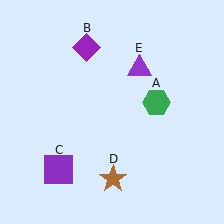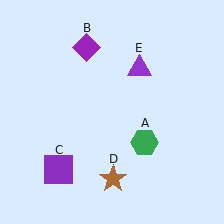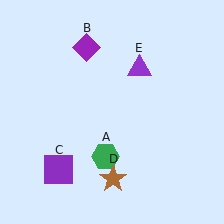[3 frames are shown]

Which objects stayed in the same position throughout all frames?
Purple diamond (object B) and purple square (object C) and brown star (object D) and purple triangle (object E) remained stationary.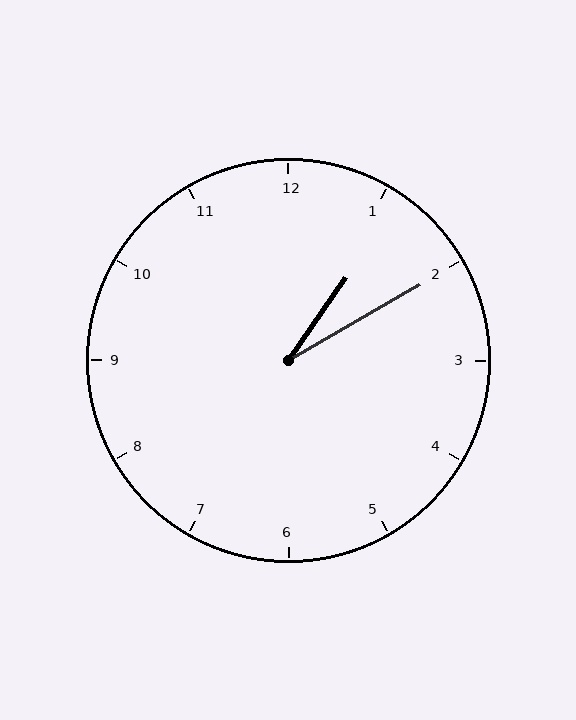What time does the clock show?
1:10.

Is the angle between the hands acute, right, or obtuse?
It is acute.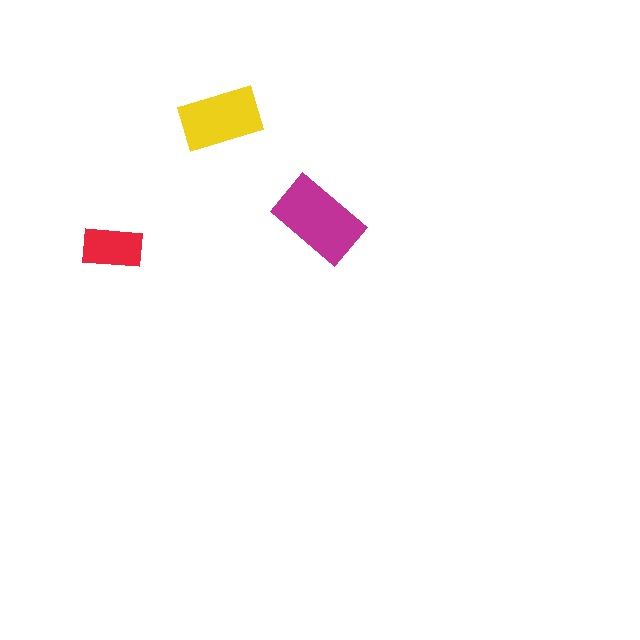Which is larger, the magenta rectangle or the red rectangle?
The magenta one.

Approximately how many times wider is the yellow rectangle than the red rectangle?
About 1.5 times wider.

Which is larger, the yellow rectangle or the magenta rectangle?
The magenta one.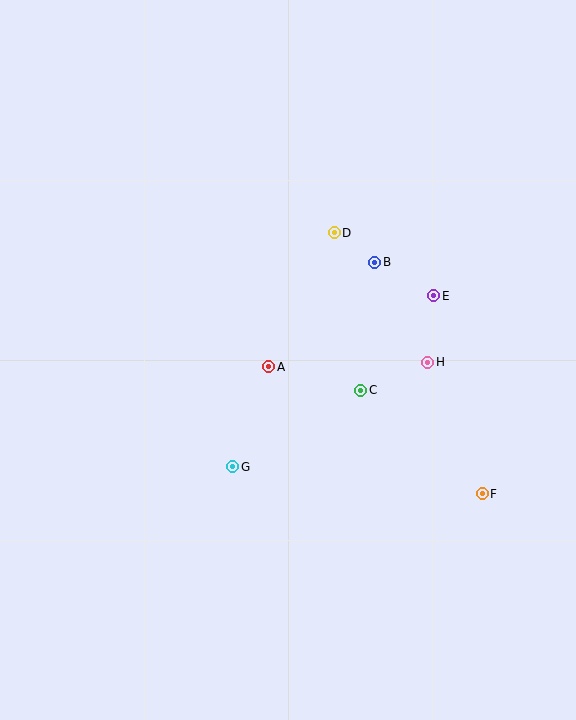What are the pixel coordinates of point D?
Point D is at (334, 233).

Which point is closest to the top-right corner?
Point E is closest to the top-right corner.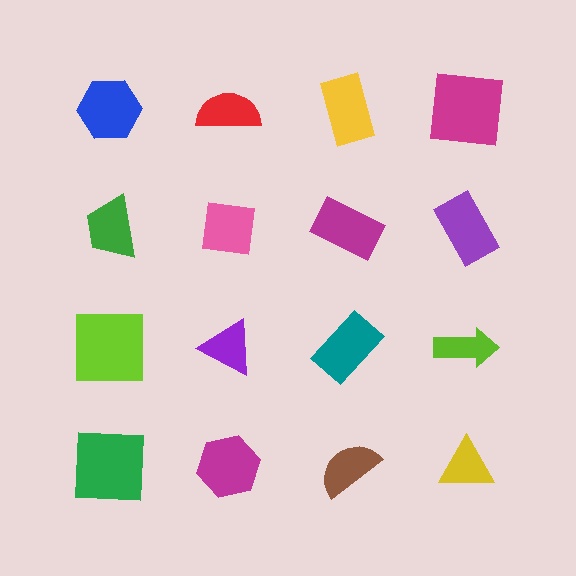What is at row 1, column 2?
A red semicircle.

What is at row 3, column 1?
A lime square.